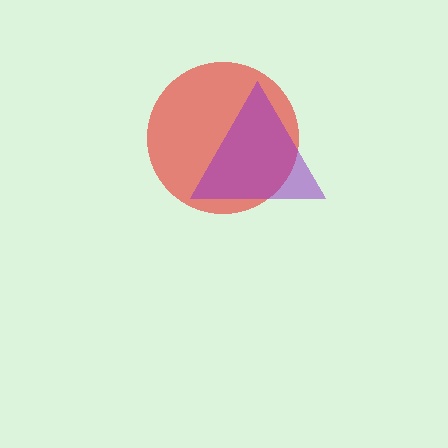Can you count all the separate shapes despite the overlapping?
Yes, there are 2 separate shapes.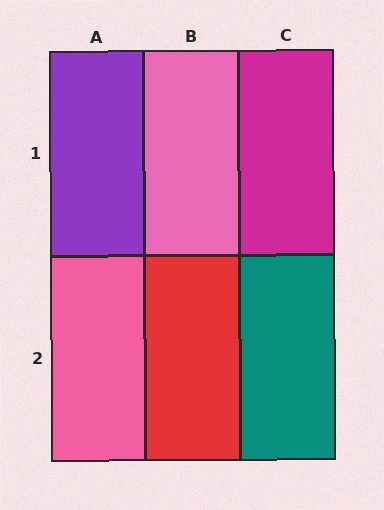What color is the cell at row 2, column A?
Pink.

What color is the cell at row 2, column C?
Teal.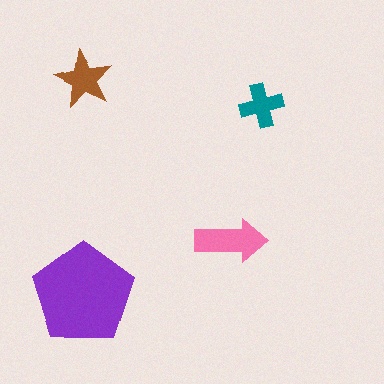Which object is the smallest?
The teal cross.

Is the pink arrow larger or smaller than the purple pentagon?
Smaller.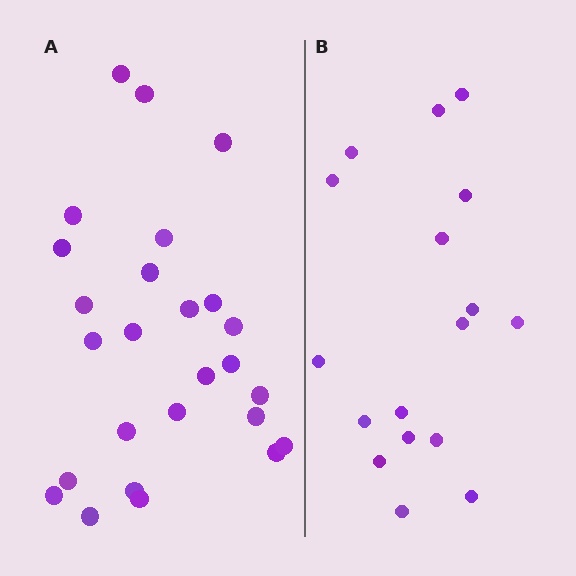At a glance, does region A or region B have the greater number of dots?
Region A (the left region) has more dots.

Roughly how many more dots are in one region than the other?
Region A has roughly 8 or so more dots than region B.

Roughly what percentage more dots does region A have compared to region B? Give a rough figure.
About 55% more.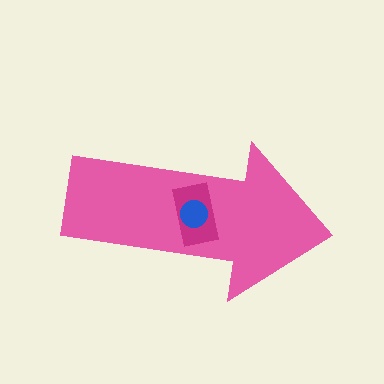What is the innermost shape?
The blue circle.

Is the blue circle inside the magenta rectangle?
Yes.